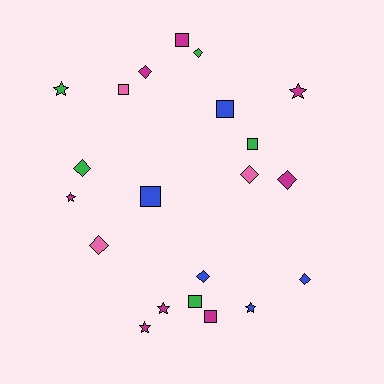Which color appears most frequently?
Magenta, with 8 objects.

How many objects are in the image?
There are 21 objects.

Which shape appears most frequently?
Diamond, with 8 objects.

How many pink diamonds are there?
There are 2 pink diamonds.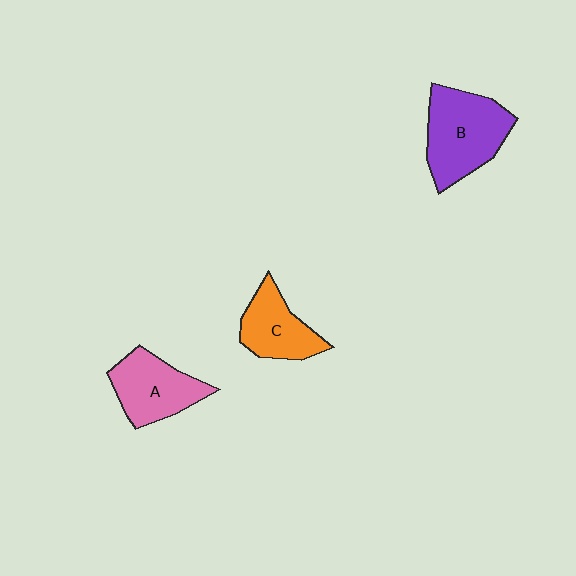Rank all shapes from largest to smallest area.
From largest to smallest: B (purple), A (pink), C (orange).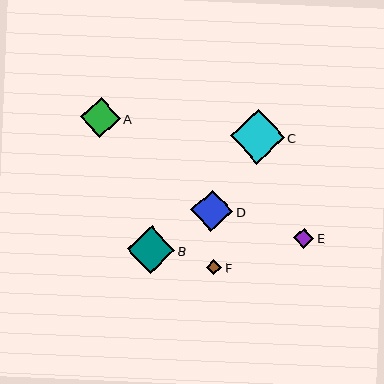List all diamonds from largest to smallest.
From largest to smallest: C, B, D, A, E, F.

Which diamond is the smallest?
Diamond F is the smallest with a size of approximately 15 pixels.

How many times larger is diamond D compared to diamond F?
Diamond D is approximately 2.7 times the size of diamond F.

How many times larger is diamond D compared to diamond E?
Diamond D is approximately 2.1 times the size of diamond E.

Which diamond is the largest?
Diamond C is the largest with a size of approximately 54 pixels.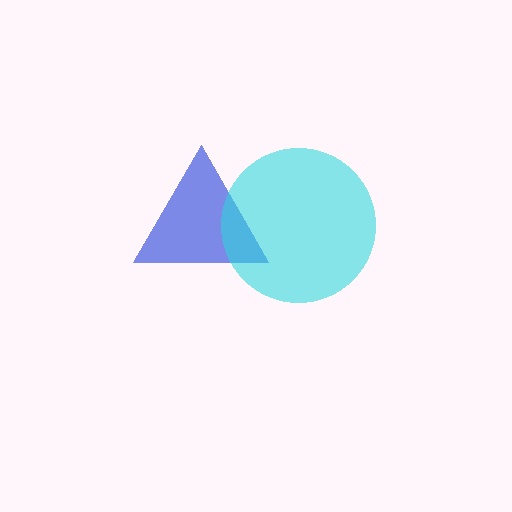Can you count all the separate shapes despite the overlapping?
Yes, there are 2 separate shapes.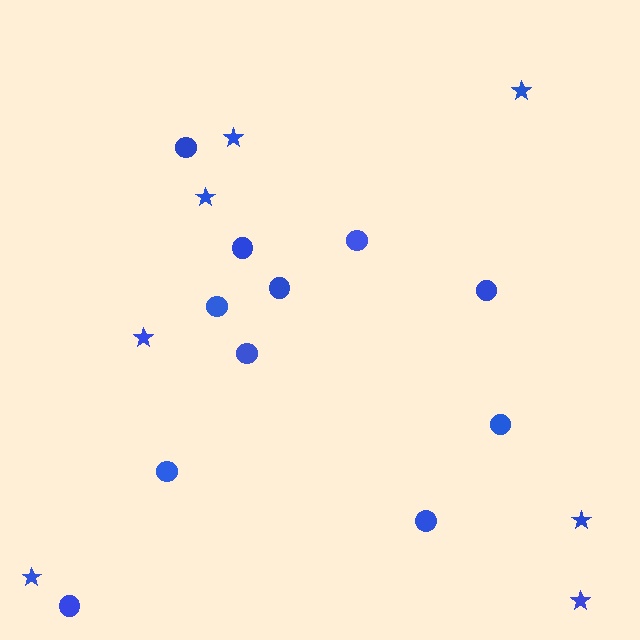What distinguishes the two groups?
There are 2 groups: one group of circles (11) and one group of stars (7).